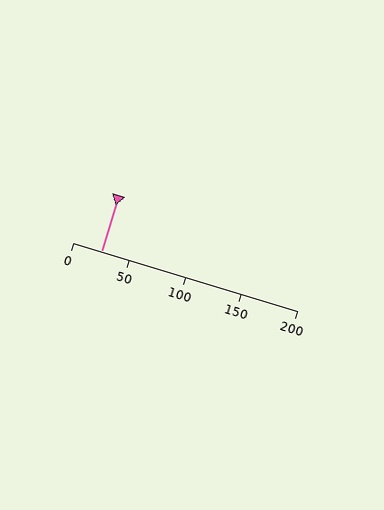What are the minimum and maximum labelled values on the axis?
The axis runs from 0 to 200.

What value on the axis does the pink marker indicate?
The marker indicates approximately 25.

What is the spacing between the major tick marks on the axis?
The major ticks are spaced 50 apart.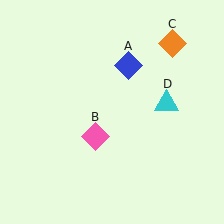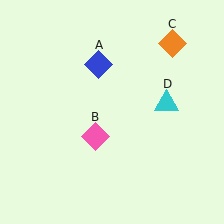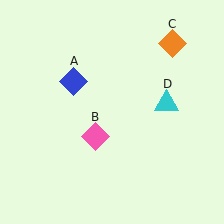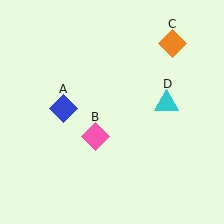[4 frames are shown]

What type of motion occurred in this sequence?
The blue diamond (object A) rotated counterclockwise around the center of the scene.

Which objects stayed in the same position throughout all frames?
Pink diamond (object B) and orange diamond (object C) and cyan triangle (object D) remained stationary.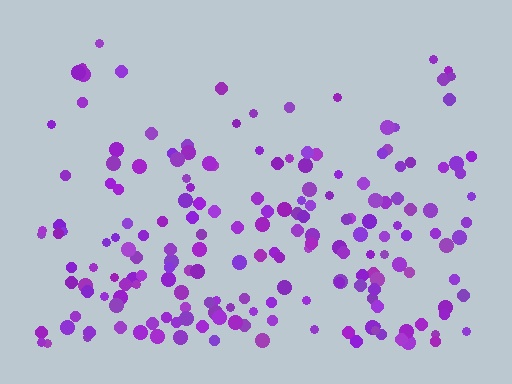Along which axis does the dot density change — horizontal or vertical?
Vertical.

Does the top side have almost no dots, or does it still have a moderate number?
Still a moderate number, just noticeably fewer than the bottom.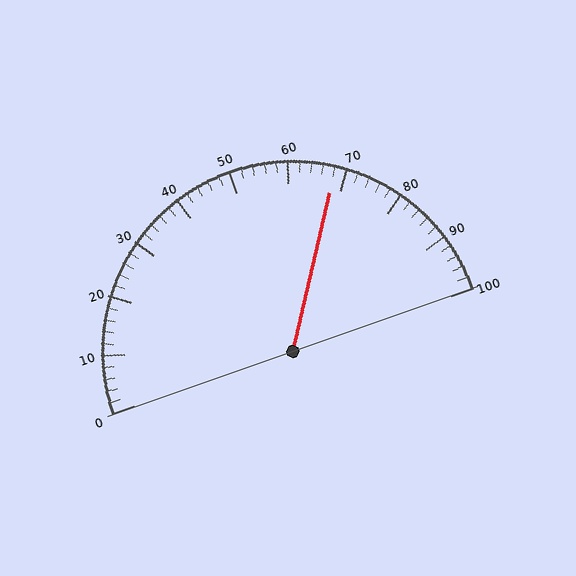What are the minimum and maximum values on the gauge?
The gauge ranges from 0 to 100.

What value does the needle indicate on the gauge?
The needle indicates approximately 68.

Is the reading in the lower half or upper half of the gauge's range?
The reading is in the upper half of the range (0 to 100).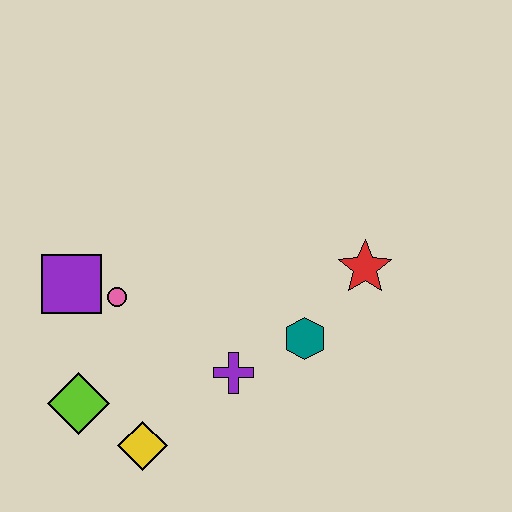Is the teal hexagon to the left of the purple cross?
No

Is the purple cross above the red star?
No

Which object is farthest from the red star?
The lime diamond is farthest from the red star.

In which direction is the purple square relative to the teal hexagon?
The purple square is to the left of the teal hexagon.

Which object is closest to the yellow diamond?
The lime diamond is closest to the yellow diamond.